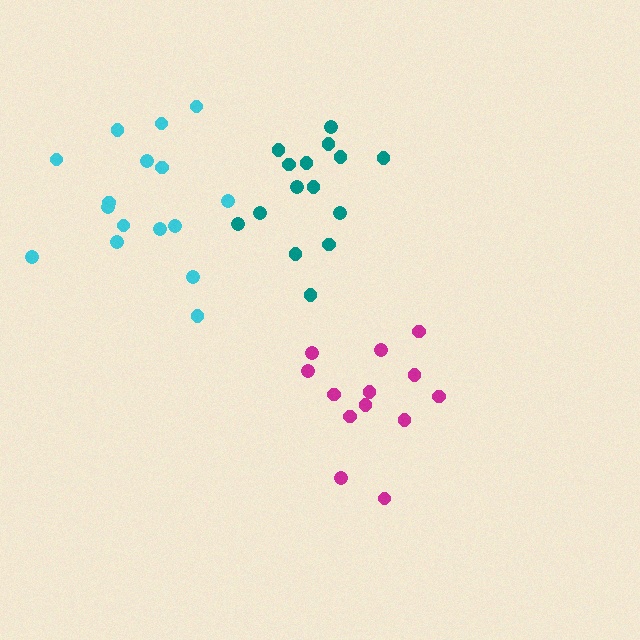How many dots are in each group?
Group 1: 15 dots, Group 2: 16 dots, Group 3: 13 dots (44 total).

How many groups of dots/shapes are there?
There are 3 groups.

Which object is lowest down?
The magenta cluster is bottommost.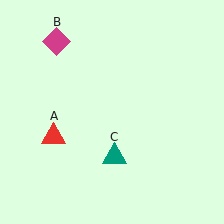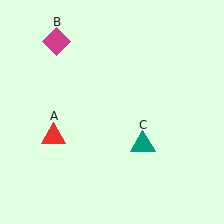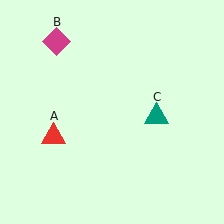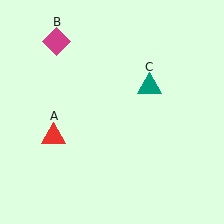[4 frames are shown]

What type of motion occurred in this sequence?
The teal triangle (object C) rotated counterclockwise around the center of the scene.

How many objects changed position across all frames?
1 object changed position: teal triangle (object C).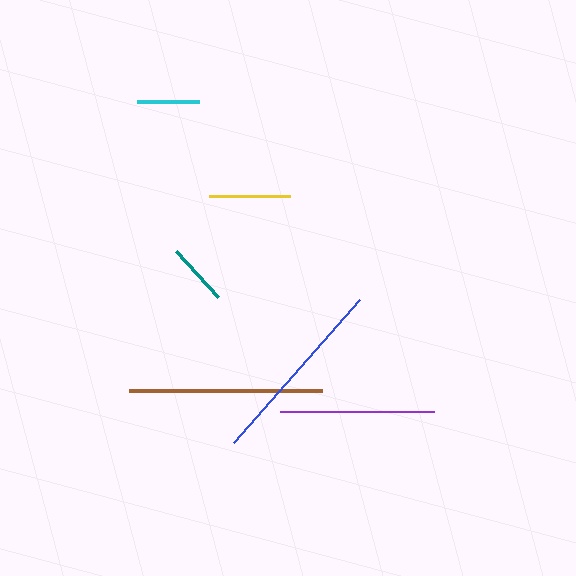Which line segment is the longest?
The brown line is the longest at approximately 194 pixels.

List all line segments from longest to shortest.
From longest to shortest: brown, blue, purple, yellow, cyan, teal.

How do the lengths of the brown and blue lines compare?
The brown and blue lines are approximately the same length.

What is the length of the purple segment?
The purple segment is approximately 155 pixels long.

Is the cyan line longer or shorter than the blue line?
The blue line is longer than the cyan line.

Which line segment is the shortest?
The teal line is the shortest at approximately 62 pixels.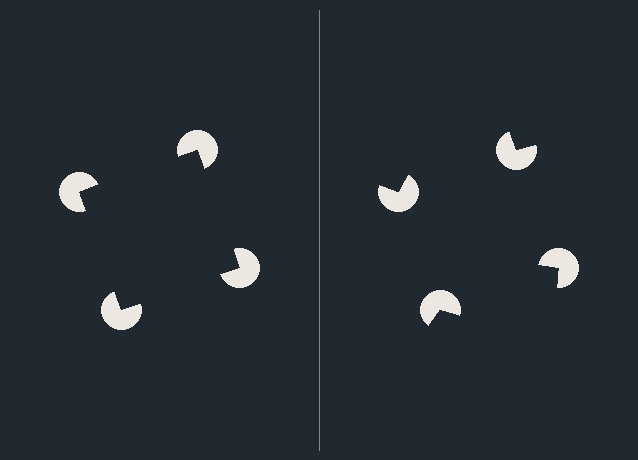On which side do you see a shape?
An illusory square appears on the left side. On the right side the wedge cuts are rotated, so no coherent shape forms.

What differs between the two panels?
The pac-man discs are positioned identically on both sides; only the wedge orientations differ. On the left they align to a square; on the right they are misaligned.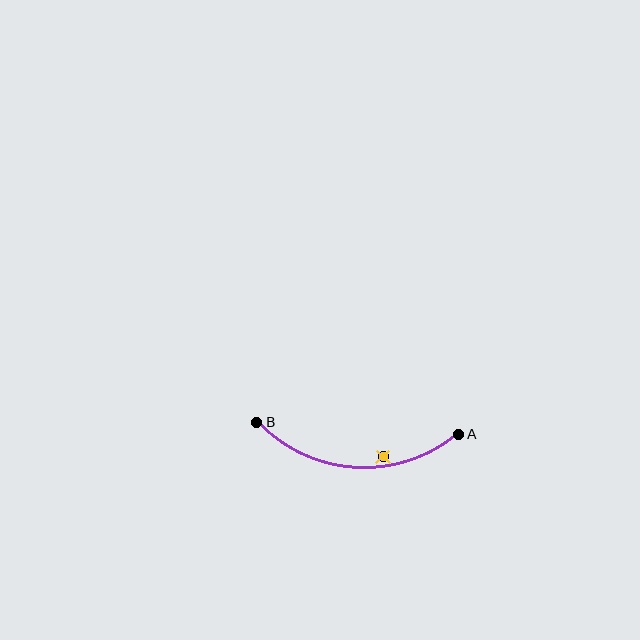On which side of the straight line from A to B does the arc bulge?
The arc bulges below the straight line connecting A and B.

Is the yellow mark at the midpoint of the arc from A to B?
No — the yellow mark does not lie on the arc at all. It sits slightly inside the curve.